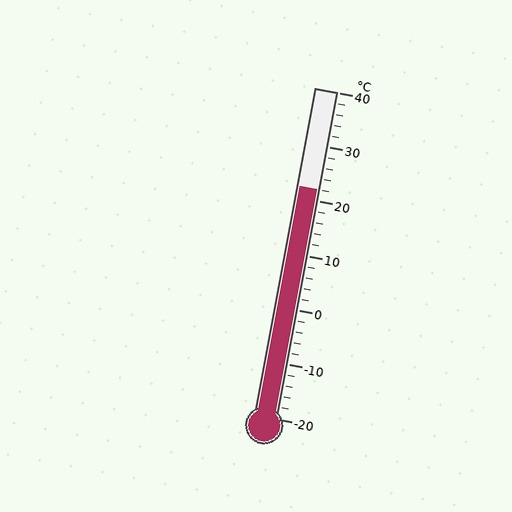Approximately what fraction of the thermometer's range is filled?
The thermometer is filled to approximately 70% of its range.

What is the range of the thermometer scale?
The thermometer scale ranges from -20°C to 40°C.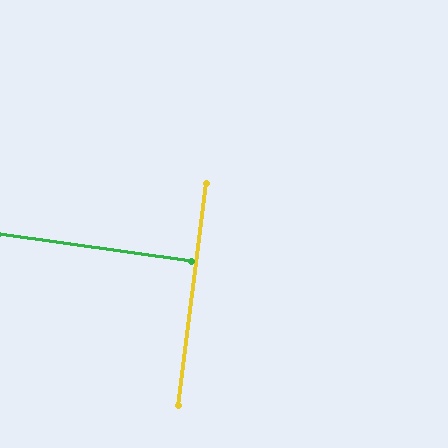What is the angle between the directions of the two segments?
Approximately 89 degrees.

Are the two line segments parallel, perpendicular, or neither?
Perpendicular — they meet at approximately 89°.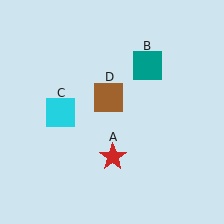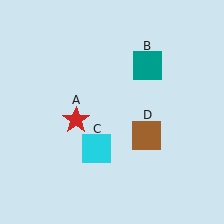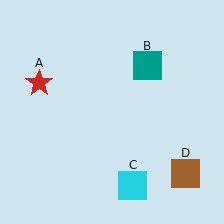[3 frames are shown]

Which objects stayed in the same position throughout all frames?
Teal square (object B) remained stationary.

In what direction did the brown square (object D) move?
The brown square (object D) moved down and to the right.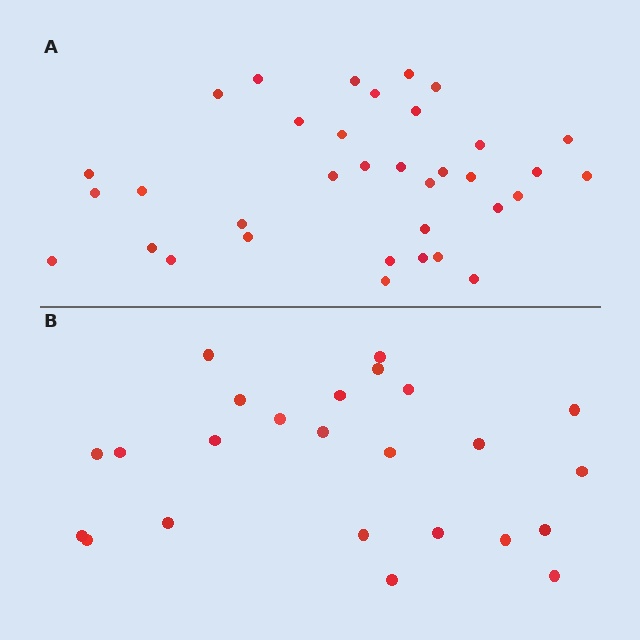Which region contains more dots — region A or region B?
Region A (the top region) has more dots.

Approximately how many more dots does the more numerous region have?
Region A has roughly 12 or so more dots than region B.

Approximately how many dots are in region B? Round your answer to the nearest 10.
About 20 dots. (The exact count is 24, which rounds to 20.)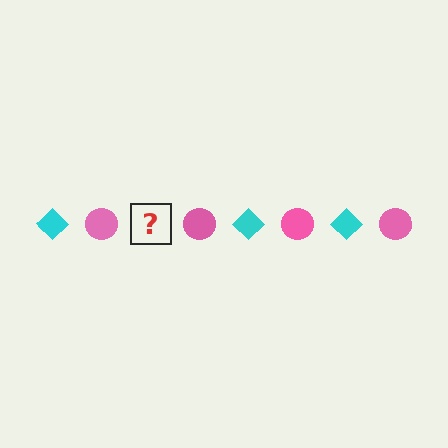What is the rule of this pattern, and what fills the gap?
The rule is that the pattern alternates between cyan diamond and pink circle. The gap should be filled with a cyan diamond.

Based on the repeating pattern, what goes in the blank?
The blank should be a cyan diamond.